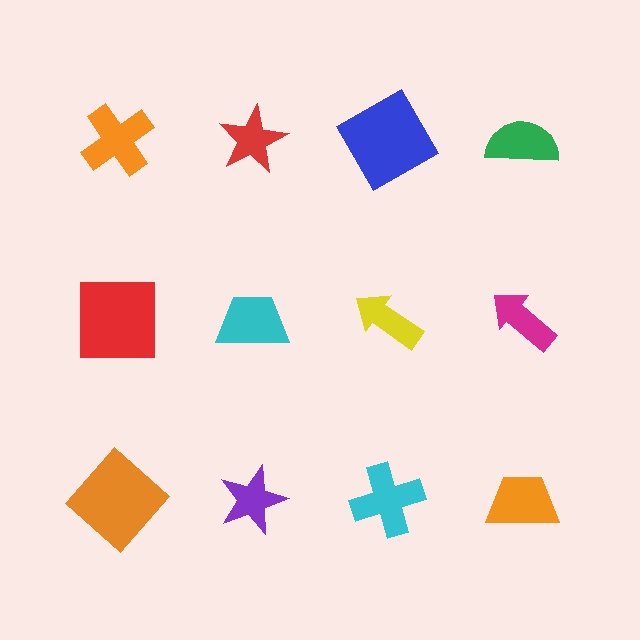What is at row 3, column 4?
An orange trapezoid.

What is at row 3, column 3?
A cyan cross.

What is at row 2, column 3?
A yellow arrow.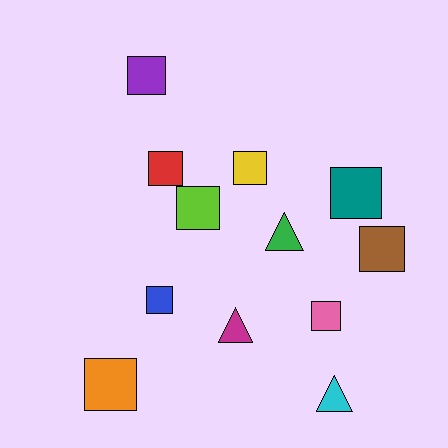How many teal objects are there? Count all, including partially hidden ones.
There is 1 teal object.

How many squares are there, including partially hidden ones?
There are 9 squares.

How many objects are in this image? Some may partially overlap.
There are 12 objects.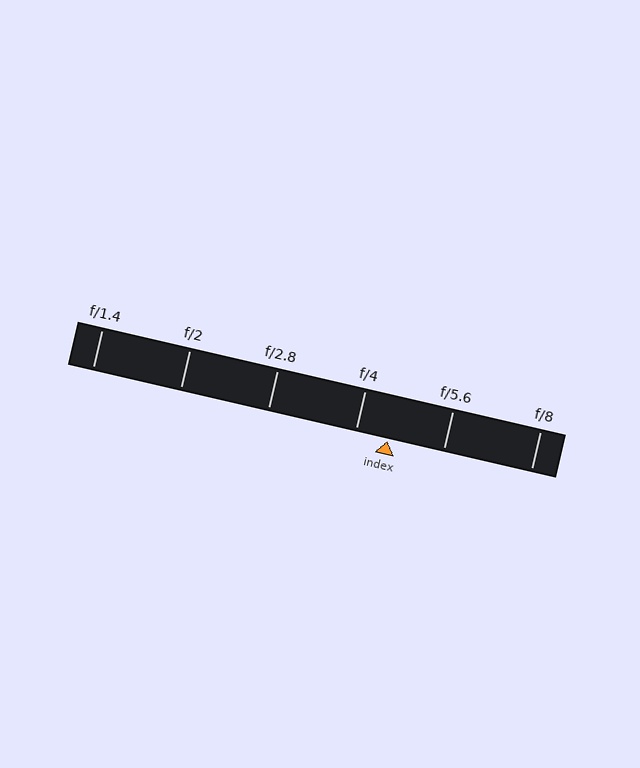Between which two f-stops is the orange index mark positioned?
The index mark is between f/4 and f/5.6.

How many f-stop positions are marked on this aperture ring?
There are 6 f-stop positions marked.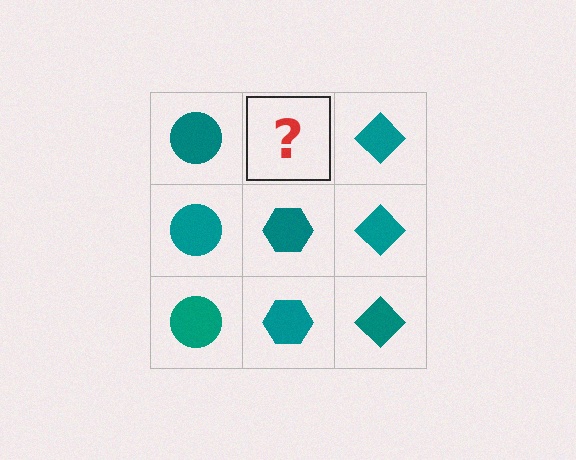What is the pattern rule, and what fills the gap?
The rule is that each column has a consistent shape. The gap should be filled with a teal hexagon.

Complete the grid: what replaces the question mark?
The question mark should be replaced with a teal hexagon.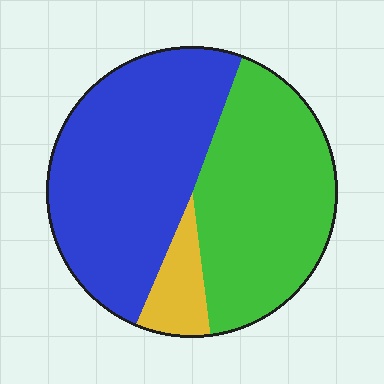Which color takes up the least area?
Yellow, at roughly 10%.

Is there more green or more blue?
Blue.